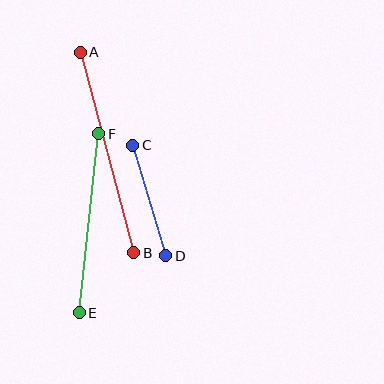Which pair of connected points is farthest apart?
Points A and B are farthest apart.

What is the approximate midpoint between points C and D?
The midpoint is at approximately (149, 200) pixels.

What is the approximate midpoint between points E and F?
The midpoint is at approximately (89, 223) pixels.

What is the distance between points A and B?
The distance is approximately 207 pixels.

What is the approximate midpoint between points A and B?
The midpoint is at approximately (107, 152) pixels.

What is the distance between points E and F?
The distance is approximately 180 pixels.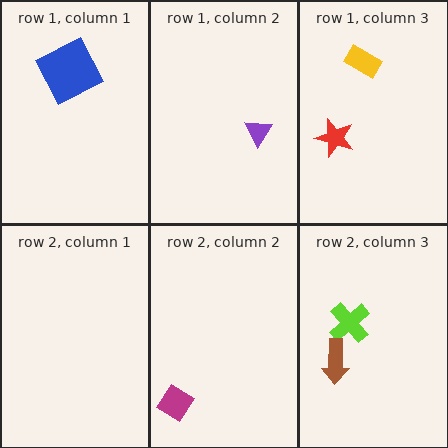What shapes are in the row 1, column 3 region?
The red star, the yellow rectangle.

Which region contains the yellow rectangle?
The row 1, column 3 region.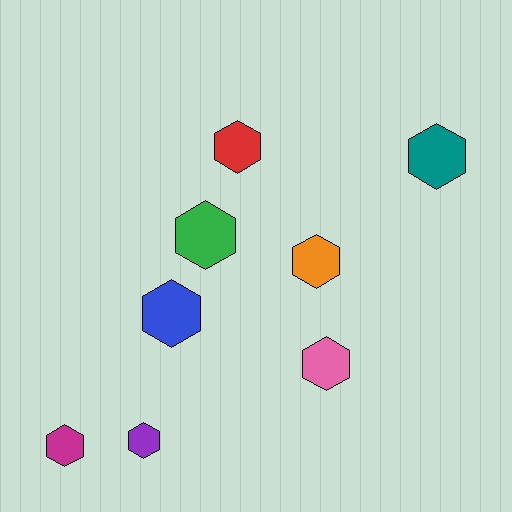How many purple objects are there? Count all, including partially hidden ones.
There is 1 purple object.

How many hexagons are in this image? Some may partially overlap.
There are 8 hexagons.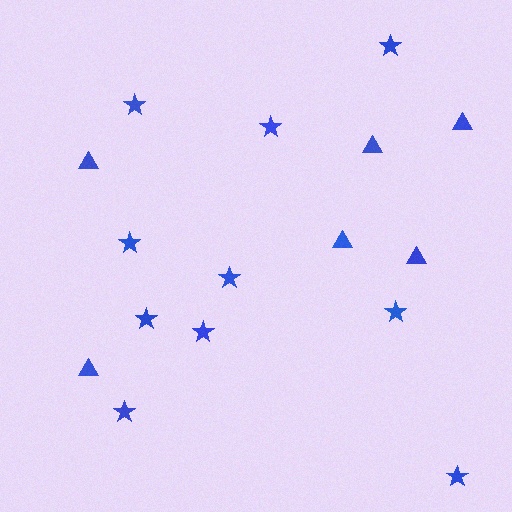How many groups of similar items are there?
There are 2 groups: one group of triangles (6) and one group of stars (10).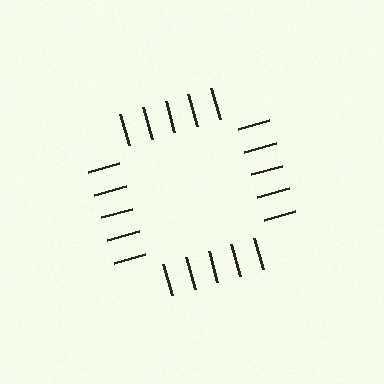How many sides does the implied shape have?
4 sides — the line-ends trace a square.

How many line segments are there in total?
20 — 5 along each of the 4 edges.